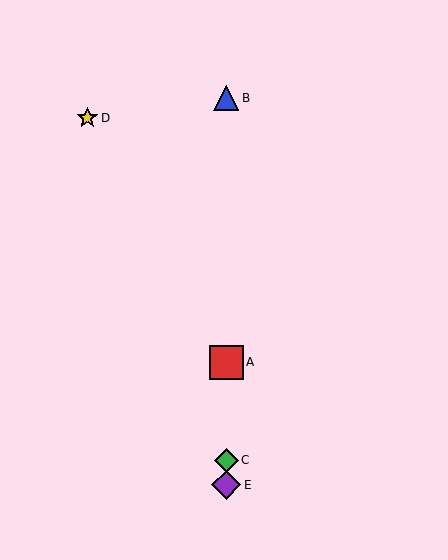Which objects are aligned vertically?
Objects A, B, C, E are aligned vertically.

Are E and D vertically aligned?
No, E is at x≈226 and D is at x≈87.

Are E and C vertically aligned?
Yes, both are at x≈226.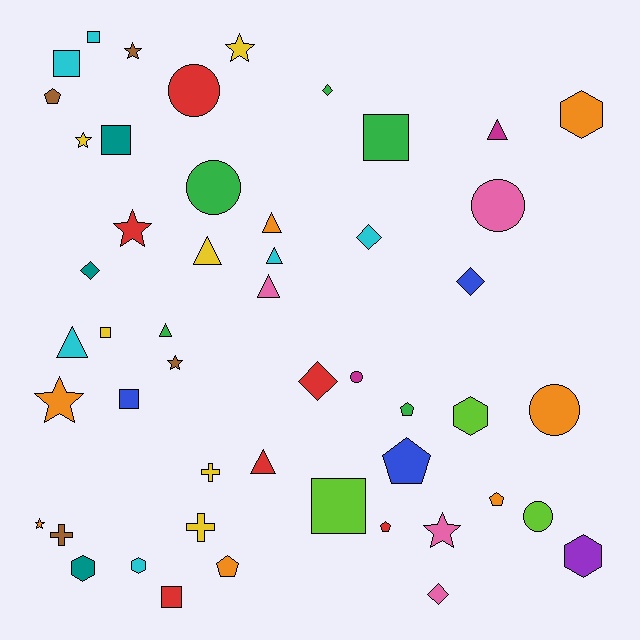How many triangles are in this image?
There are 8 triangles.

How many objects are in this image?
There are 50 objects.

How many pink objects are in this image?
There are 4 pink objects.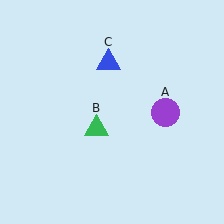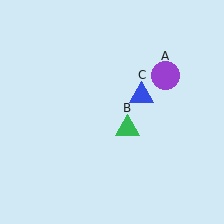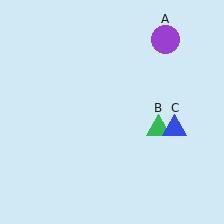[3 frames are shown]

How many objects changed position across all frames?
3 objects changed position: purple circle (object A), green triangle (object B), blue triangle (object C).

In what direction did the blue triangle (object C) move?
The blue triangle (object C) moved down and to the right.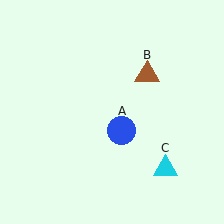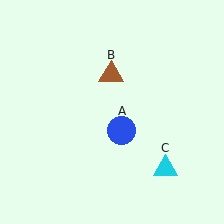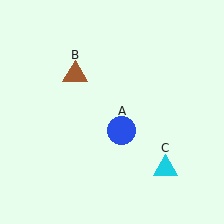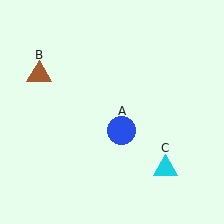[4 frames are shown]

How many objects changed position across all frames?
1 object changed position: brown triangle (object B).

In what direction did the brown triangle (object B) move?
The brown triangle (object B) moved left.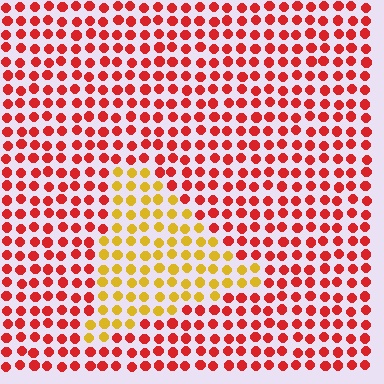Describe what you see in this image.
The image is filled with small red elements in a uniform arrangement. A triangle-shaped region is visible where the elements are tinted to a slightly different hue, forming a subtle color boundary.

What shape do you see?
I see a triangle.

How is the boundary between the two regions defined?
The boundary is defined purely by a slight shift in hue (about 50 degrees). Spacing, size, and orientation are identical on both sides.